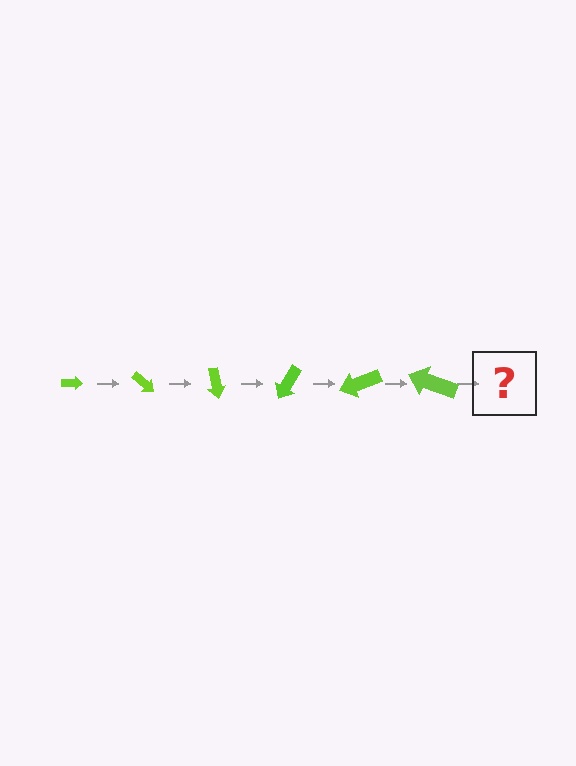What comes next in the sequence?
The next element should be an arrow, larger than the previous one and rotated 240 degrees from the start.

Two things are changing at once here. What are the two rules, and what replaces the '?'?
The two rules are that the arrow grows larger each step and it rotates 40 degrees each step. The '?' should be an arrow, larger than the previous one and rotated 240 degrees from the start.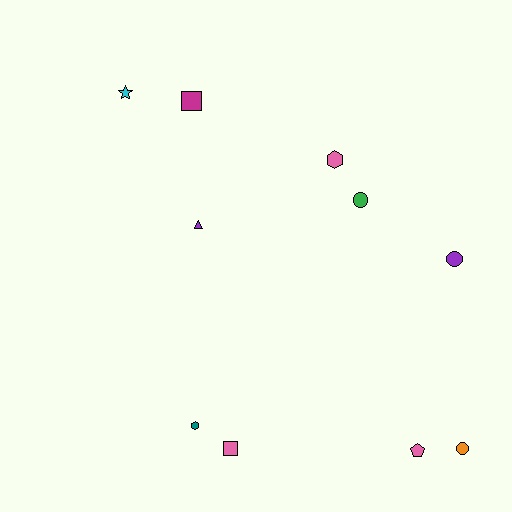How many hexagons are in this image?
There are 2 hexagons.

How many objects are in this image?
There are 10 objects.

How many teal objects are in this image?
There is 1 teal object.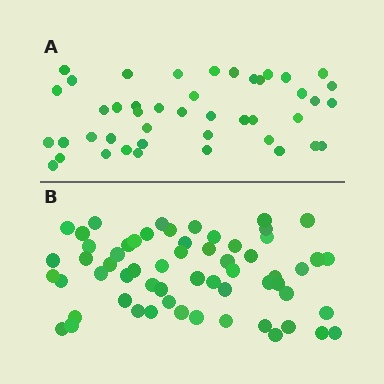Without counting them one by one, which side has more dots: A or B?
Region B (the bottom region) has more dots.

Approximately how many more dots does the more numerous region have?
Region B has approximately 15 more dots than region A.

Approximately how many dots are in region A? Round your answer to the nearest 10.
About 40 dots. (The exact count is 44, which rounds to 40.)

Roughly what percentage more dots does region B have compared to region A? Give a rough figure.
About 35% more.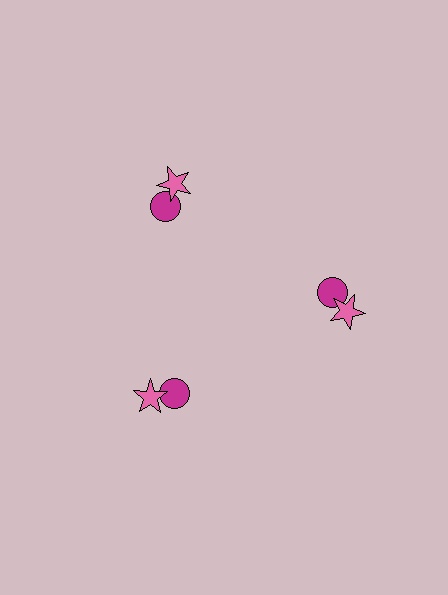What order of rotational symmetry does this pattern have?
This pattern has 3-fold rotational symmetry.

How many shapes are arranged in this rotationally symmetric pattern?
There are 6 shapes, arranged in 3 groups of 2.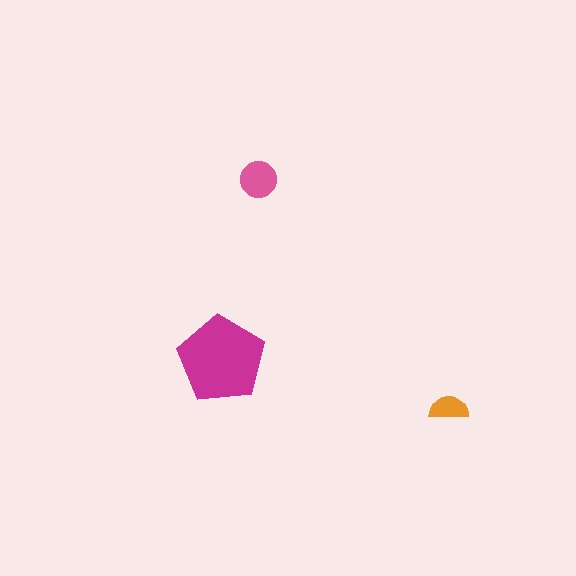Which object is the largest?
The magenta pentagon.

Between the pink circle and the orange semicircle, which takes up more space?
The pink circle.